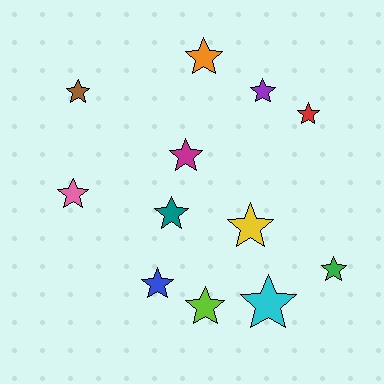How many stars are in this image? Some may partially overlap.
There are 12 stars.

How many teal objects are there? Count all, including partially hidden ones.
There is 1 teal object.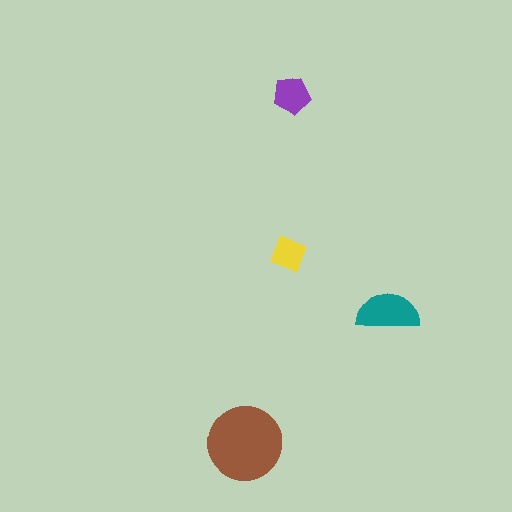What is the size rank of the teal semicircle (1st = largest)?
2nd.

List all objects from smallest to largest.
The yellow diamond, the purple pentagon, the teal semicircle, the brown circle.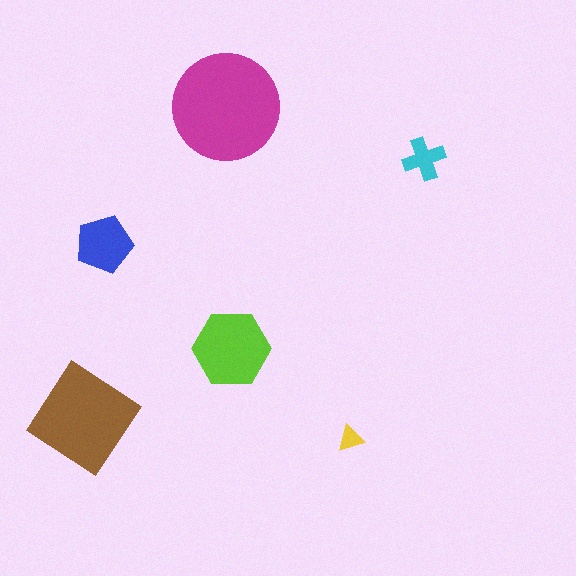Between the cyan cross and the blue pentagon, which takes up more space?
The blue pentagon.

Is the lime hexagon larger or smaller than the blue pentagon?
Larger.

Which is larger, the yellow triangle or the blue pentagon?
The blue pentagon.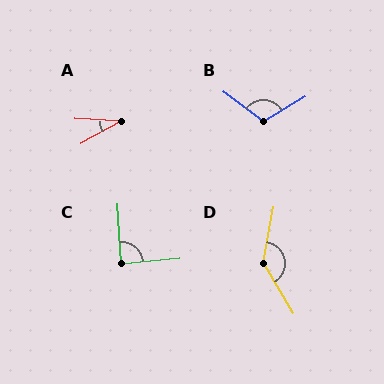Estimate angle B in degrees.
Approximately 112 degrees.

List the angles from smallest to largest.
A (32°), C (88°), B (112°), D (139°).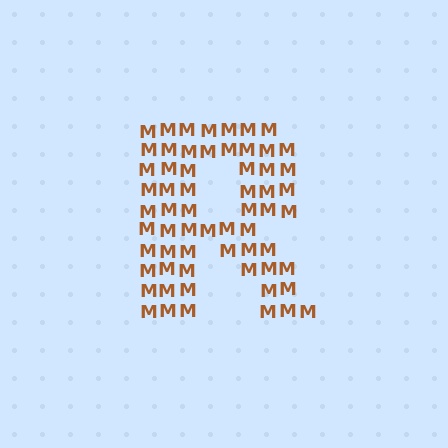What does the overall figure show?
The overall figure shows the letter R.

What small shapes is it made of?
It is made of small letter M's.